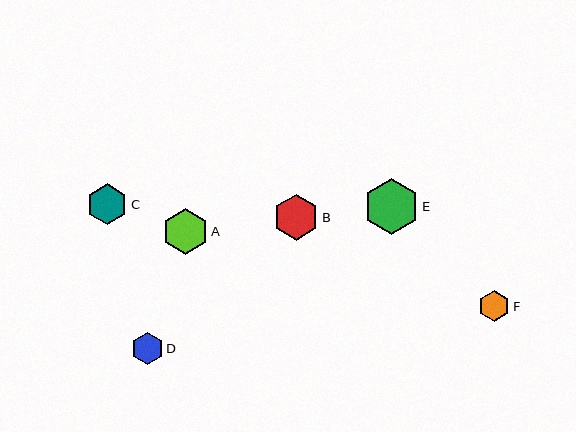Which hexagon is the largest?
Hexagon E is the largest with a size of approximately 56 pixels.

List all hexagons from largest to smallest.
From largest to smallest: E, B, A, C, D, F.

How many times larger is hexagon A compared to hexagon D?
Hexagon A is approximately 1.4 times the size of hexagon D.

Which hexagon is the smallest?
Hexagon F is the smallest with a size of approximately 31 pixels.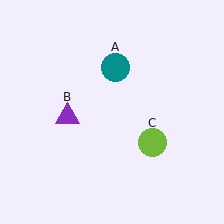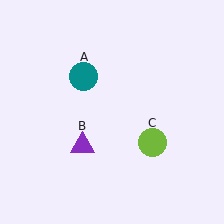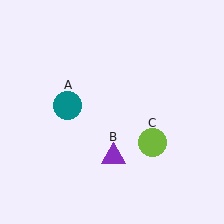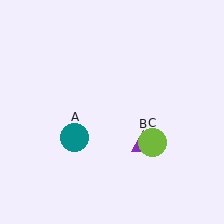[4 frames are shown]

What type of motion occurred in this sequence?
The teal circle (object A), purple triangle (object B) rotated counterclockwise around the center of the scene.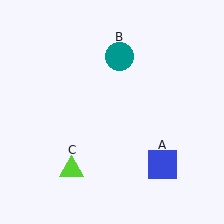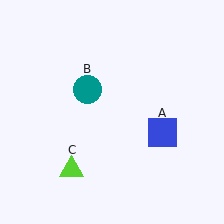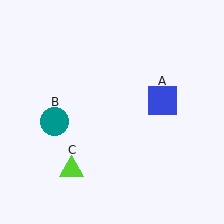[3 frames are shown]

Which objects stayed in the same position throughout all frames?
Lime triangle (object C) remained stationary.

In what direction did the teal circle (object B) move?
The teal circle (object B) moved down and to the left.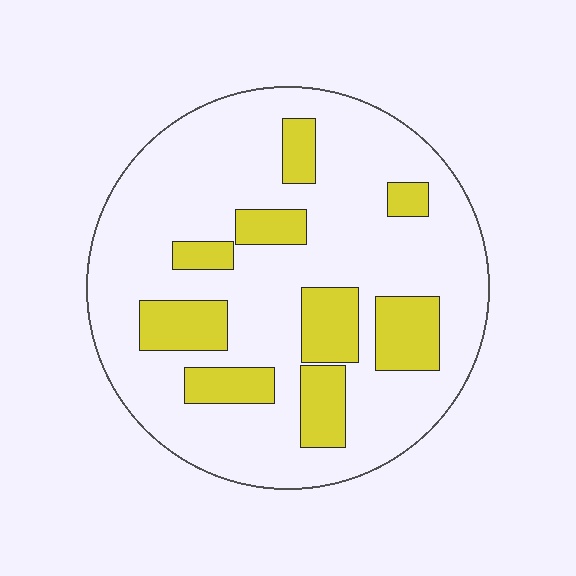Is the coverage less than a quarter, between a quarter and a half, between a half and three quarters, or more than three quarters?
Less than a quarter.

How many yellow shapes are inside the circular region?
9.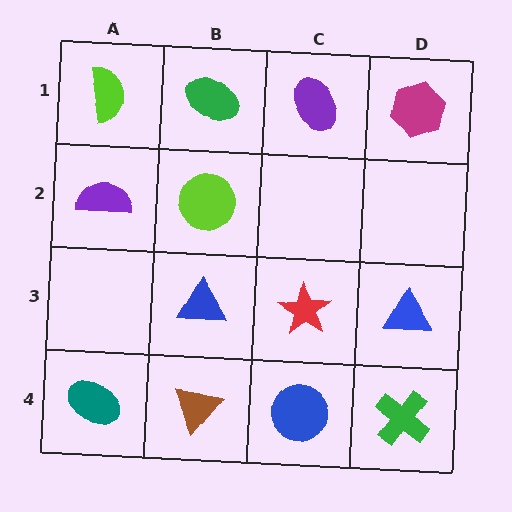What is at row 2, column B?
A lime circle.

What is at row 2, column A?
A purple semicircle.